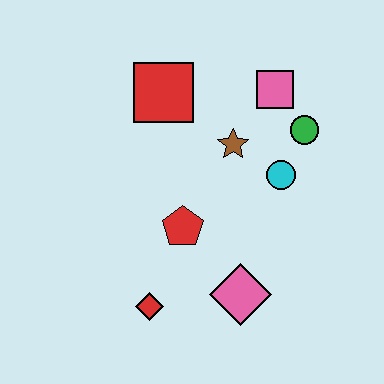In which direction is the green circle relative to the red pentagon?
The green circle is to the right of the red pentagon.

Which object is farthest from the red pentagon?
The pink square is farthest from the red pentagon.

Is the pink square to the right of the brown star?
Yes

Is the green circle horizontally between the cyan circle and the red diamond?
No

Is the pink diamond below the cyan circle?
Yes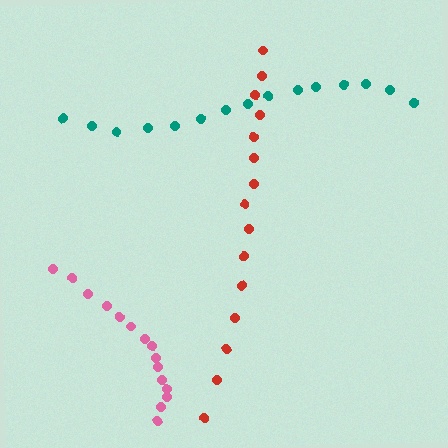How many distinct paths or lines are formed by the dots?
There are 3 distinct paths.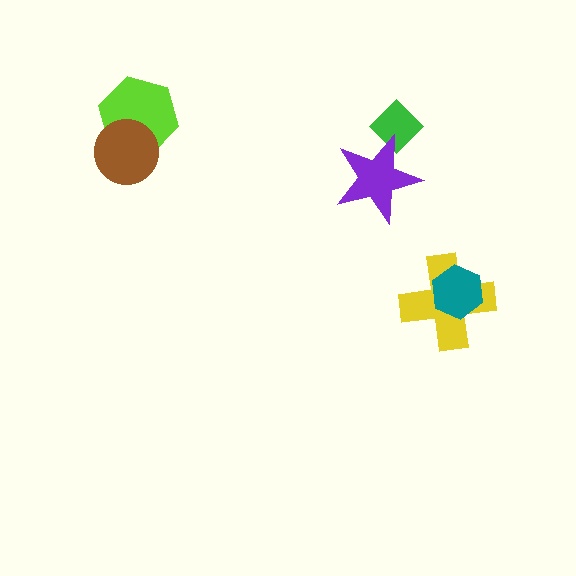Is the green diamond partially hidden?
Yes, it is partially covered by another shape.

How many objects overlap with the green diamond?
1 object overlaps with the green diamond.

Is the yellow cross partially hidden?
Yes, it is partially covered by another shape.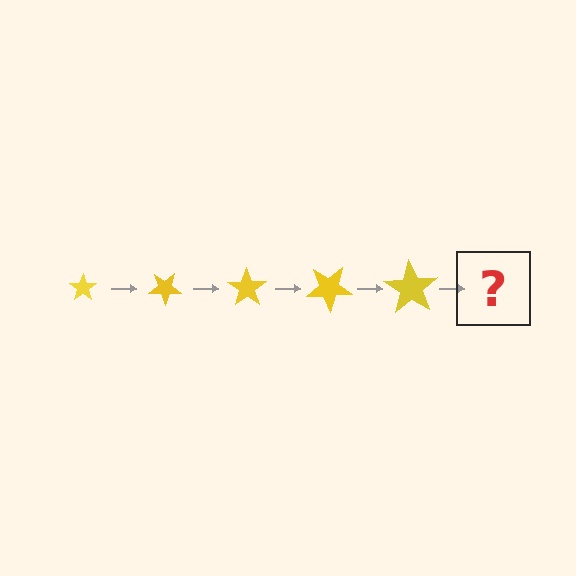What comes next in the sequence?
The next element should be a star, larger than the previous one and rotated 175 degrees from the start.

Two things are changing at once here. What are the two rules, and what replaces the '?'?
The two rules are that the star grows larger each step and it rotates 35 degrees each step. The '?' should be a star, larger than the previous one and rotated 175 degrees from the start.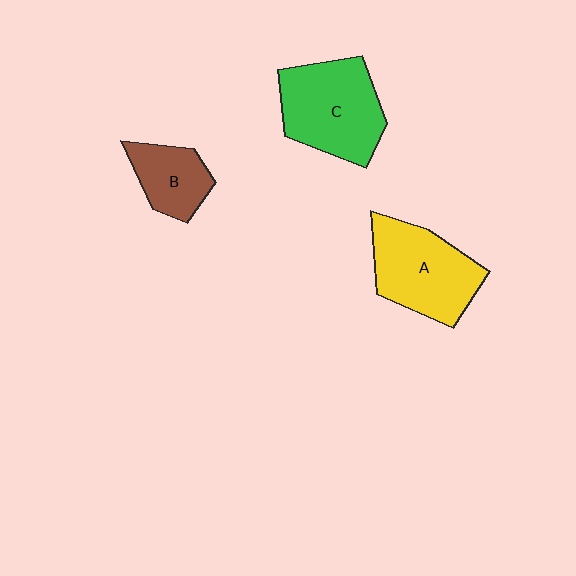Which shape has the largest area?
Shape C (green).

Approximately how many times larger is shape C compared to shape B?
Approximately 1.9 times.